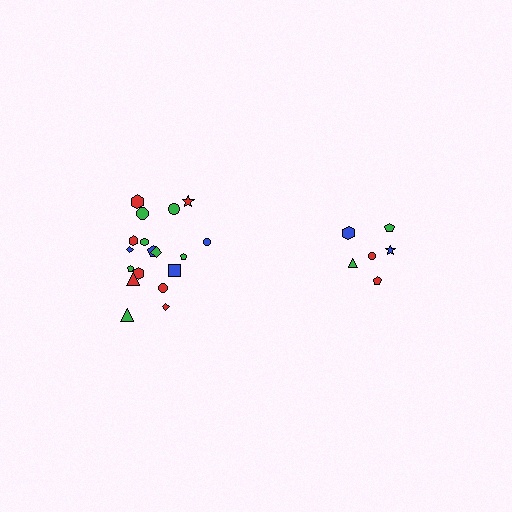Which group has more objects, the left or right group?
The left group.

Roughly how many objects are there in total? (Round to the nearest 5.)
Roughly 25 objects in total.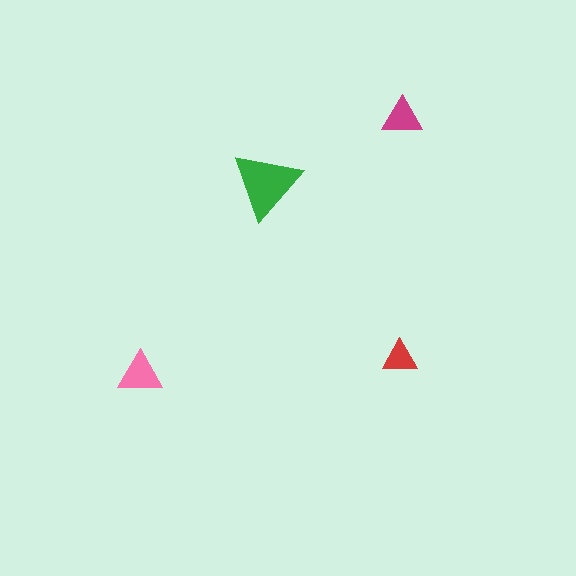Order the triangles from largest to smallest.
the green one, the pink one, the magenta one, the red one.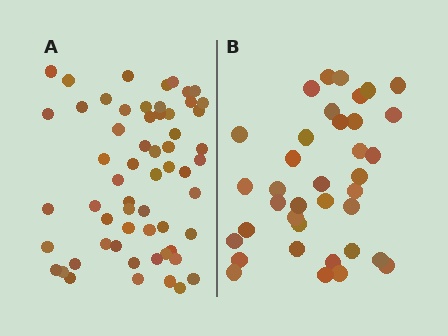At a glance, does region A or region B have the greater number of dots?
Region A (the left region) has more dots.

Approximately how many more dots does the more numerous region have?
Region A has approximately 20 more dots than region B.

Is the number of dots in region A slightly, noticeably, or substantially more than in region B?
Region A has substantially more. The ratio is roughly 1.6 to 1.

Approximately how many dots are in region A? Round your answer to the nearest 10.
About 60 dots. (The exact count is 59, which rounds to 60.)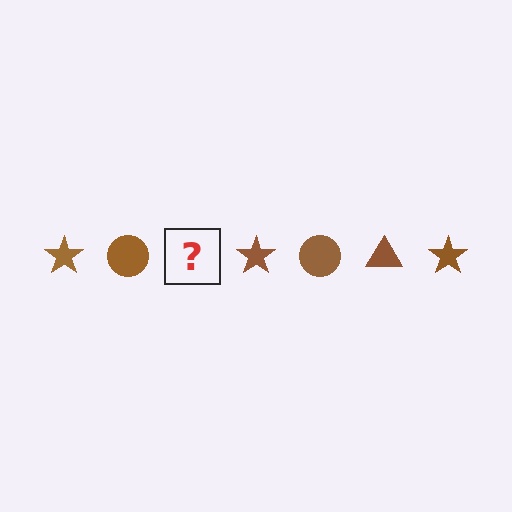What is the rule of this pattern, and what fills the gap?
The rule is that the pattern cycles through star, circle, triangle shapes in brown. The gap should be filled with a brown triangle.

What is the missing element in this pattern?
The missing element is a brown triangle.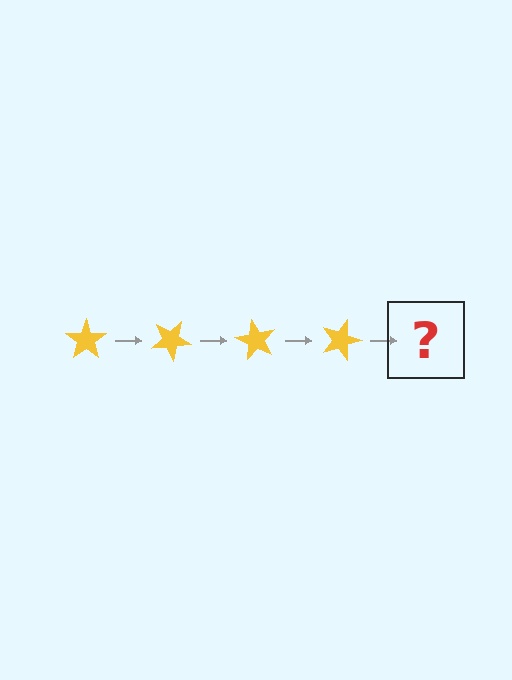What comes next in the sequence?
The next element should be a yellow star rotated 120 degrees.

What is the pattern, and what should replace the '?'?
The pattern is that the star rotates 30 degrees each step. The '?' should be a yellow star rotated 120 degrees.